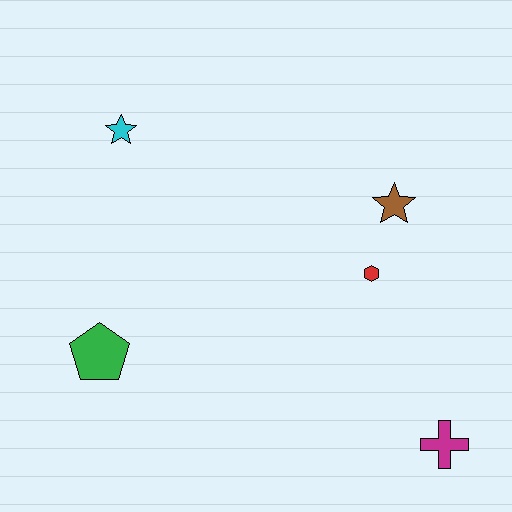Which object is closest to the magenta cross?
The red hexagon is closest to the magenta cross.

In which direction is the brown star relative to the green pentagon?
The brown star is to the right of the green pentagon.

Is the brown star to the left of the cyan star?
No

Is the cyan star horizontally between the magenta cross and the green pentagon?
Yes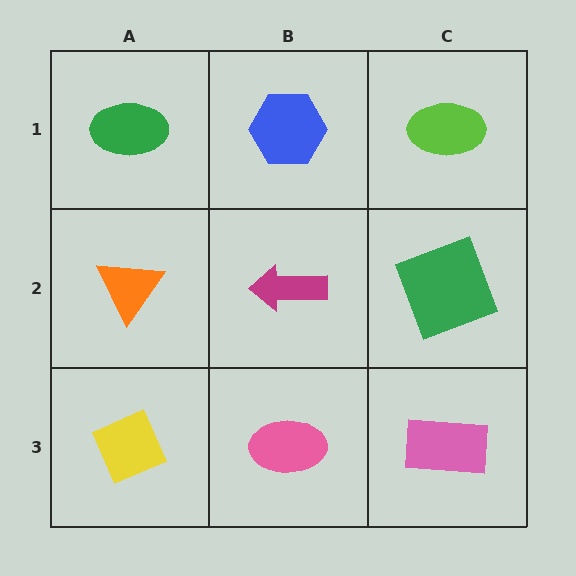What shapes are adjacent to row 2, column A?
A green ellipse (row 1, column A), a yellow diamond (row 3, column A), a magenta arrow (row 2, column B).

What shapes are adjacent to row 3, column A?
An orange triangle (row 2, column A), a pink ellipse (row 3, column B).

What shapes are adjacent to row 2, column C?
A lime ellipse (row 1, column C), a pink rectangle (row 3, column C), a magenta arrow (row 2, column B).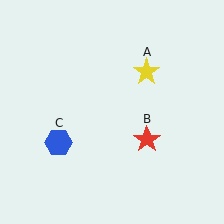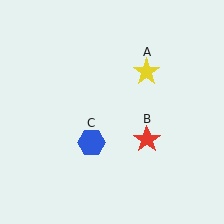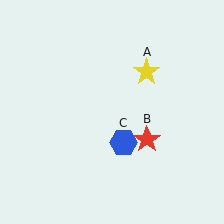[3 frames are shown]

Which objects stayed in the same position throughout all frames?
Yellow star (object A) and red star (object B) remained stationary.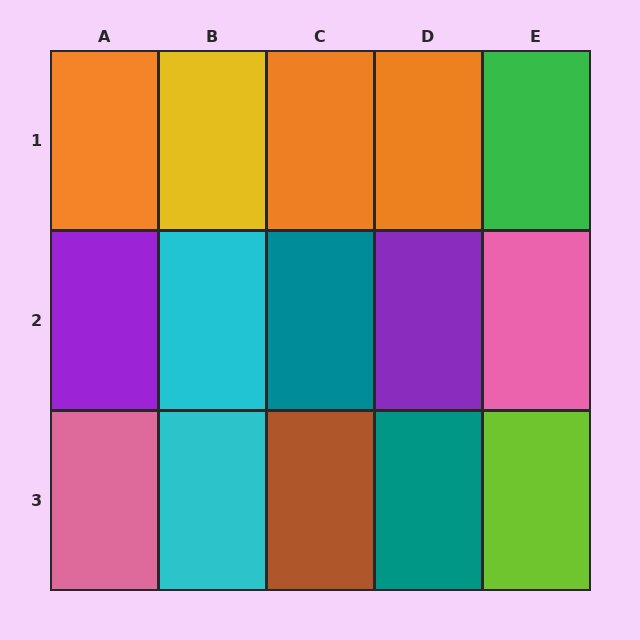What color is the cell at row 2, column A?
Purple.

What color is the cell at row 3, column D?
Teal.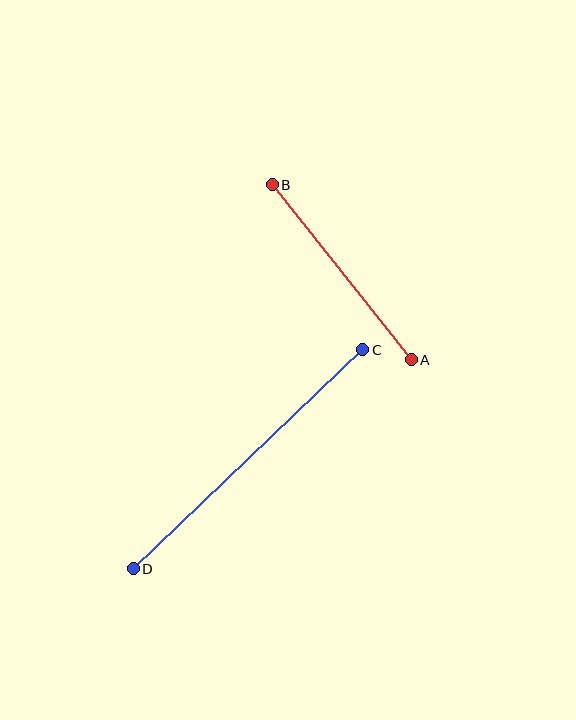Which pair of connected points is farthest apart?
Points C and D are farthest apart.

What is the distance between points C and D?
The distance is approximately 317 pixels.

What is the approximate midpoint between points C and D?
The midpoint is at approximately (248, 459) pixels.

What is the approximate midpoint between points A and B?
The midpoint is at approximately (342, 272) pixels.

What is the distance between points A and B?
The distance is approximately 223 pixels.